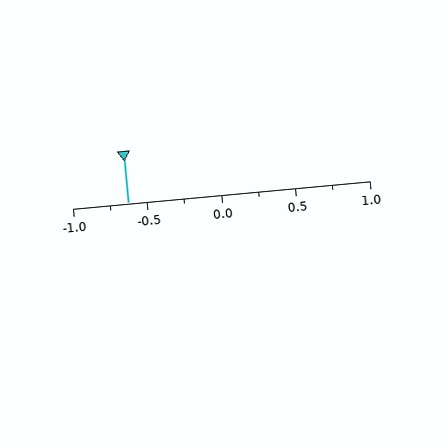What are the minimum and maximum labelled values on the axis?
The axis runs from -1.0 to 1.0.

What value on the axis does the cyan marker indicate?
The marker indicates approximately -0.62.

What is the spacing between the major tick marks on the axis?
The major ticks are spaced 0.5 apart.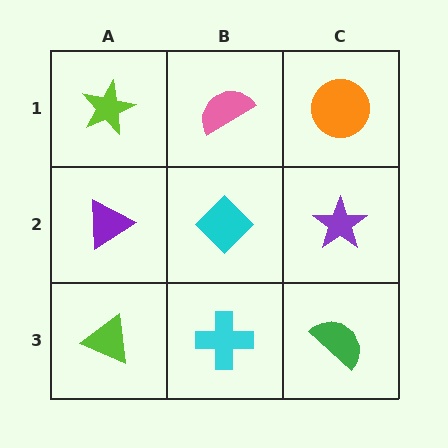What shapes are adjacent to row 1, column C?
A purple star (row 2, column C), a pink semicircle (row 1, column B).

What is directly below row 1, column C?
A purple star.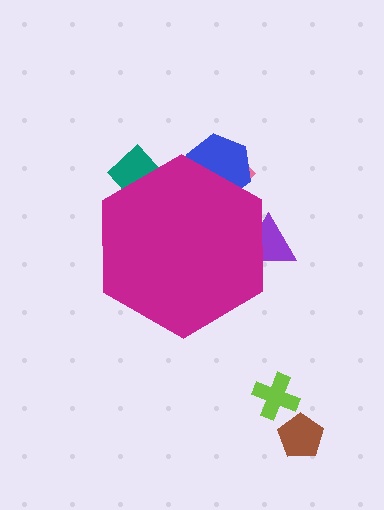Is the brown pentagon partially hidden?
No, the brown pentagon is fully visible.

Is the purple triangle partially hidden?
Yes, the purple triangle is partially hidden behind the magenta hexagon.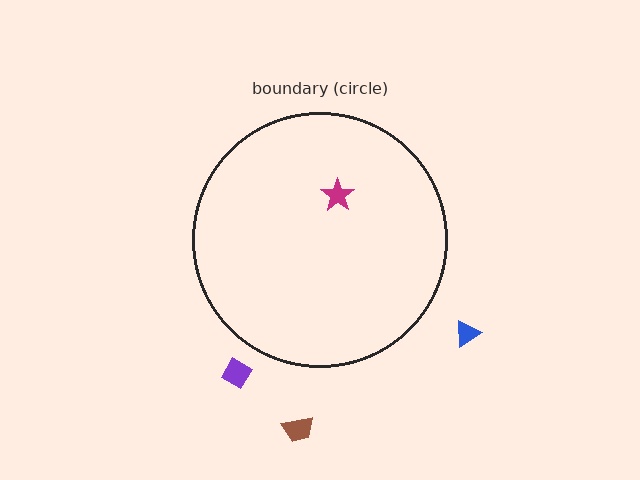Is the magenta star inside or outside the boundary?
Inside.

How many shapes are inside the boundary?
1 inside, 3 outside.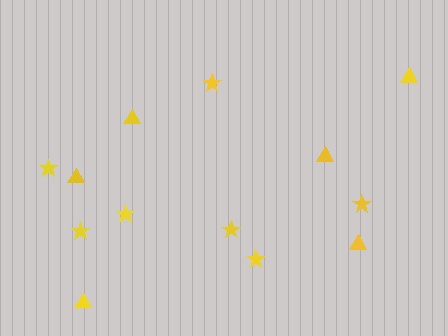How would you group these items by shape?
There are 2 groups: one group of triangles (6) and one group of stars (7).